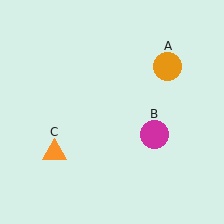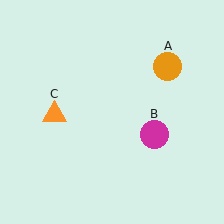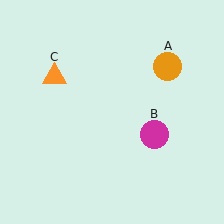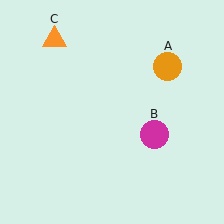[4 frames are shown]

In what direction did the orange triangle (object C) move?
The orange triangle (object C) moved up.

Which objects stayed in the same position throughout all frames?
Orange circle (object A) and magenta circle (object B) remained stationary.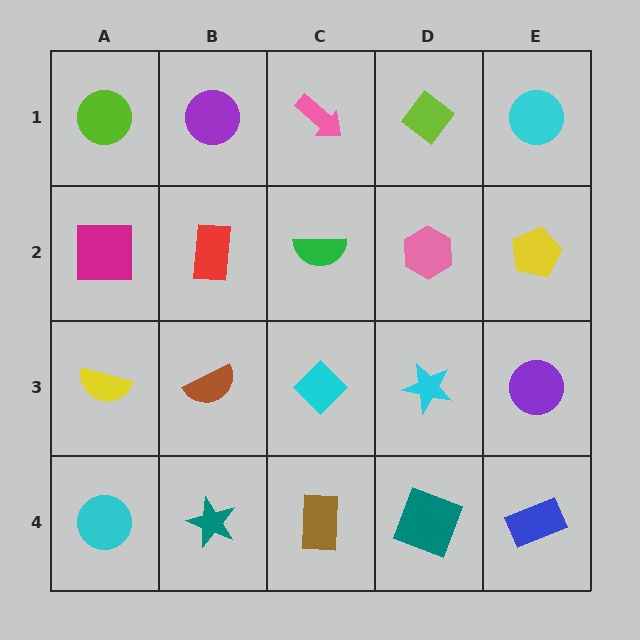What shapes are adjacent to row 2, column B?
A purple circle (row 1, column B), a brown semicircle (row 3, column B), a magenta square (row 2, column A), a green semicircle (row 2, column C).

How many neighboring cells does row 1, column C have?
3.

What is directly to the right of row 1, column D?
A cyan circle.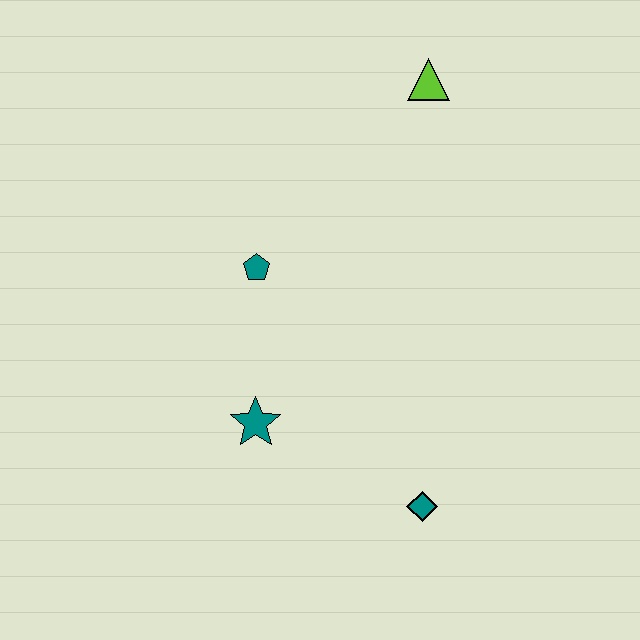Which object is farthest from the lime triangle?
The teal diamond is farthest from the lime triangle.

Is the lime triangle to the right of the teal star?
Yes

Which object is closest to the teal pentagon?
The teal star is closest to the teal pentagon.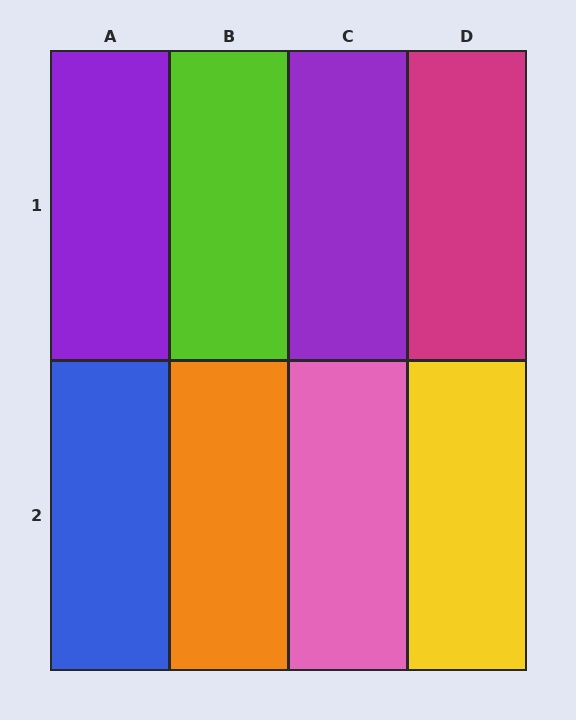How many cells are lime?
1 cell is lime.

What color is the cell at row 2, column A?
Blue.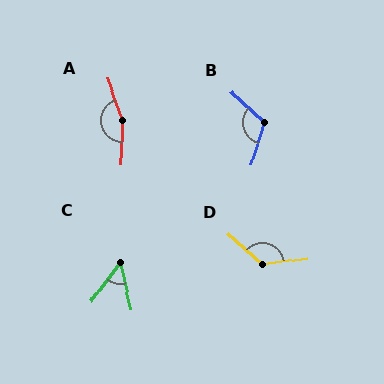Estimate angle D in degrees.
Approximately 130 degrees.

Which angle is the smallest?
C, at approximately 49 degrees.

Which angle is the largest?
A, at approximately 159 degrees.